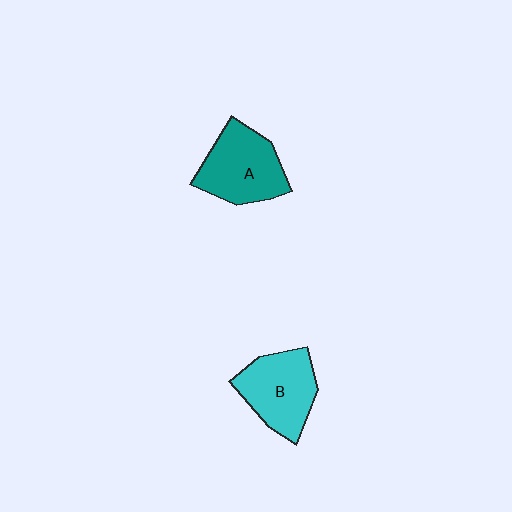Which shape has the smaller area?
Shape B (cyan).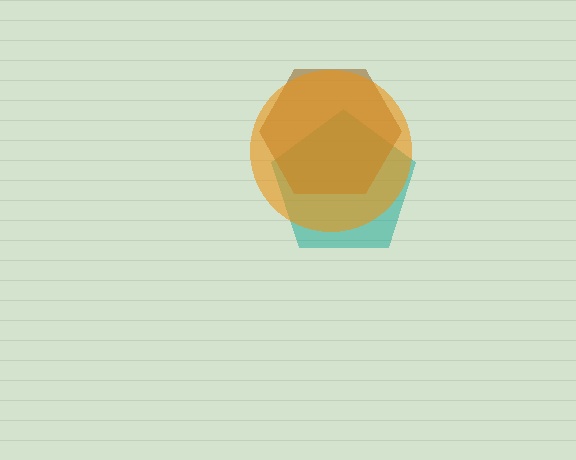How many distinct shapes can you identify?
There are 3 distinct shapes: a teal pentagon, a brown hexagon, an orange circle.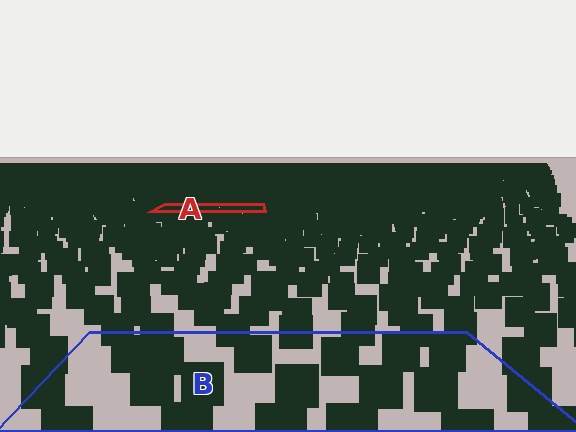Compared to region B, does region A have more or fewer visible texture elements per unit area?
Region A has more texture elements per unit area — they are packed more densely because it is farther away.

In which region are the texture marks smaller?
The texture marks are smaller in region A, because it is farther away.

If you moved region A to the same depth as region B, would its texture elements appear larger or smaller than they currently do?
They would appear larger. At a closer depth, the same texture elements are projected at a bigger on-screen size.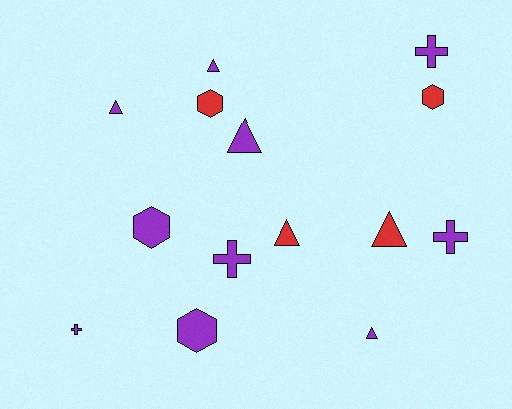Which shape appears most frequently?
Triangle, with 6 objects.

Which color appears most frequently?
Purple, with 10 objects.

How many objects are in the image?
There are 14 objects.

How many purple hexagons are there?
There are 2 purple hexagons.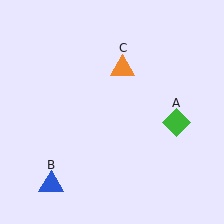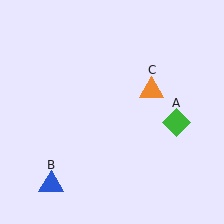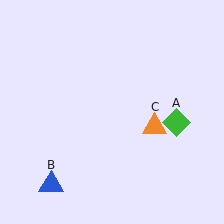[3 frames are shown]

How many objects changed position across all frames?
1 object changed position: orange triangle (object C).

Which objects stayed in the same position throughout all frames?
Green diamond (object A) and blue triangle (object B) remained stationary.